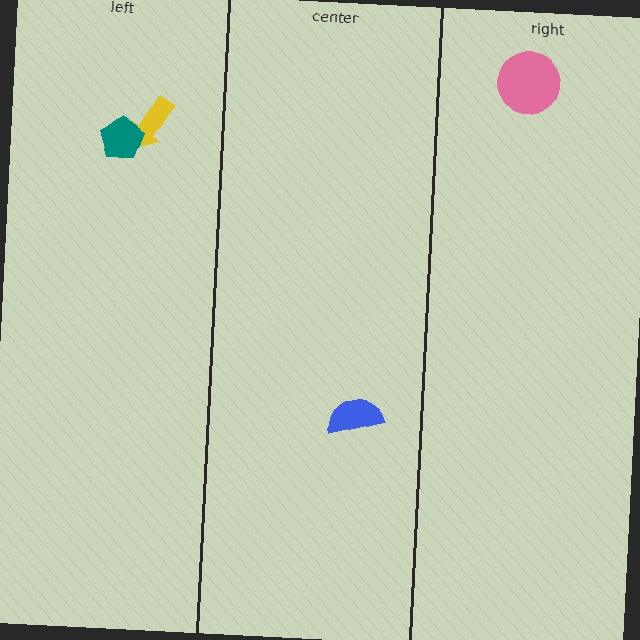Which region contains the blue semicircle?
The center region.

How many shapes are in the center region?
1.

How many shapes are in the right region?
1.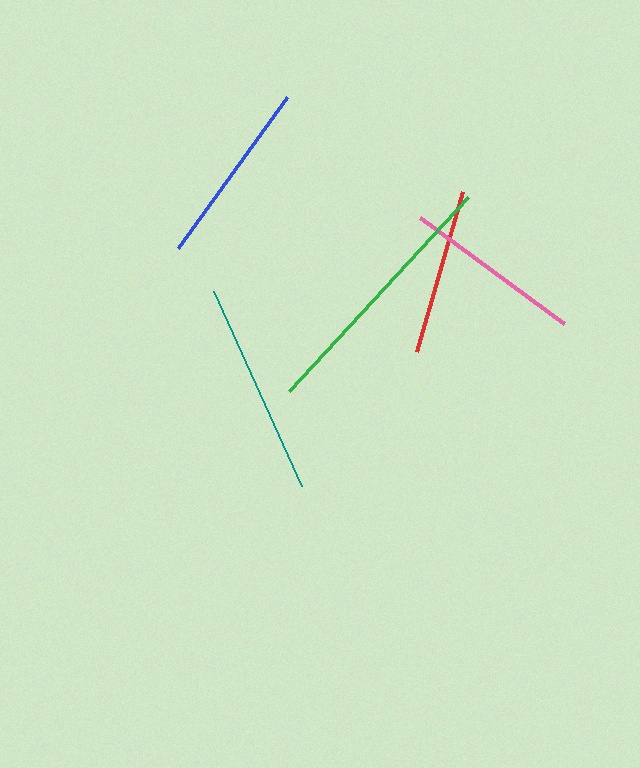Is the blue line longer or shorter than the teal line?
The teal line is longer than the blue line.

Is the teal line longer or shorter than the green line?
The green line is longer than the teal line.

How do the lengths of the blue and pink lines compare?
The blue and pink lines are approximately the same length.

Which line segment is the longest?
The green line is the longest at approximately 263 pixels.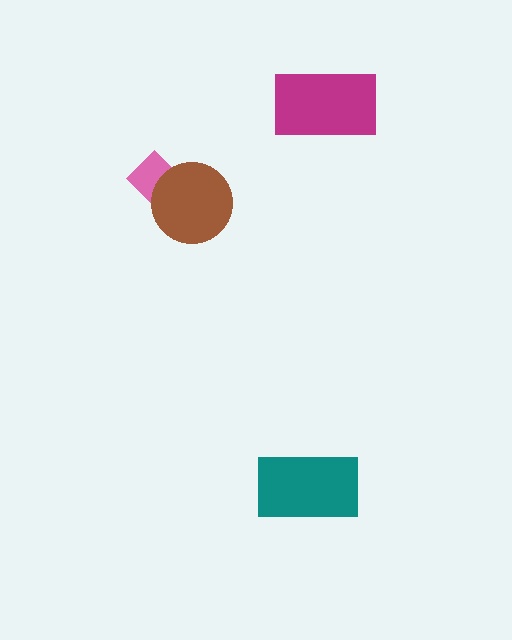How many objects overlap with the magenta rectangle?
0 objects overlap with the magenta rectangle.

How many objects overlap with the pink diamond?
1 object overlaps with the pink diamond.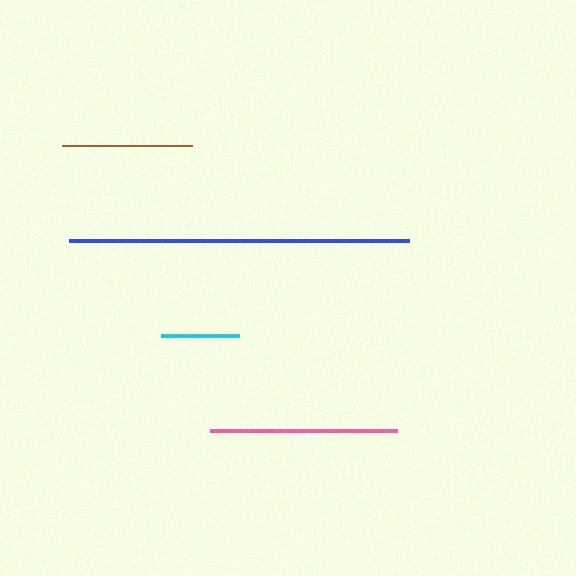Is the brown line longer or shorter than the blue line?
The blue line is longer than the brown line.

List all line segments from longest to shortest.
From longest to shortest: blue, pink, brown, cyan.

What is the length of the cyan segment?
The cyan segment is approximately 78 pixels long.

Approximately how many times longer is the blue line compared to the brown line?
The blue line is approximately 2.6 times the length of the brown line.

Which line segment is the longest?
The blue line is the longest at approximately 339 pixels.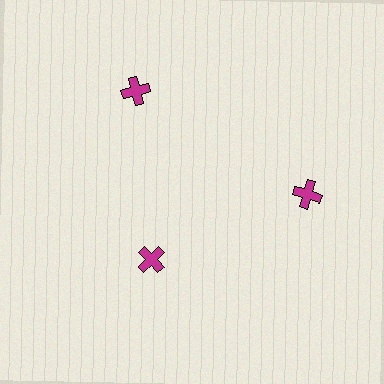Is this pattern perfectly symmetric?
No. The 3 magenta crosses are arranged in a ring, but one element near the 7 o'clock position is pulled inward toward the center, breaking the 3-fold rotational symmetry.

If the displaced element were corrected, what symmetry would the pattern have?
It would have 3-fold rotational symmetry — the pattern would map onto itself every 120 degrees.